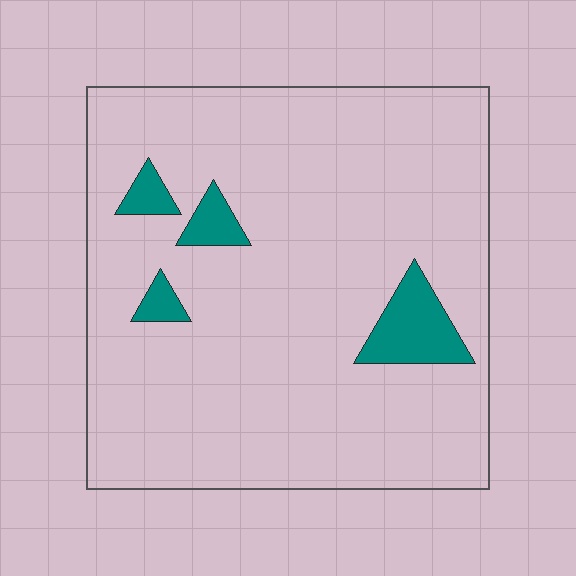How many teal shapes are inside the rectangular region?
4.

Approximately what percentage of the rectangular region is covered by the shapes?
Approximately 10%.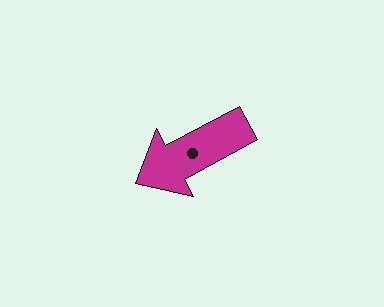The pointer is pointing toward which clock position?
Roughly 8 o'clock.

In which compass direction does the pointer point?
Southwest.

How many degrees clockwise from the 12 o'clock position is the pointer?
Approximately 242 degrees.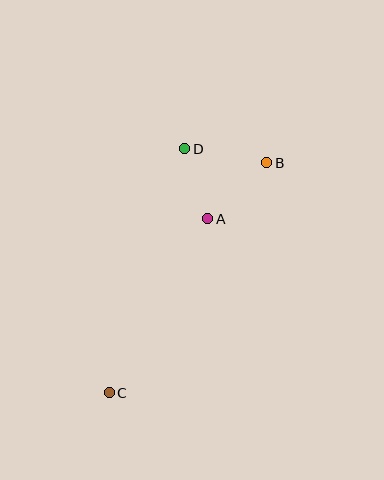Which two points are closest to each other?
Points A and D are closest to each other.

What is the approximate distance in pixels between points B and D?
The distance between B and D is approximately 84 pixels.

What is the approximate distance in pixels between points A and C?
The distance between A and C is approximately 200 pixels.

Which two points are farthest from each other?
Points B and C are farthest from each other.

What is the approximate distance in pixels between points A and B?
The distance between A and B is approximately 81 pixels.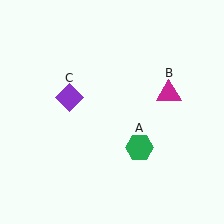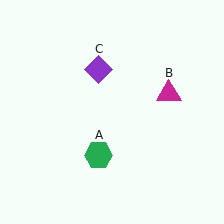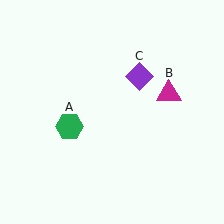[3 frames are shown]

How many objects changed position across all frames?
2 objects changed position: green hexagon (object A), purple diamond (object C).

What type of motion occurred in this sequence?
The green hexagon (object A), purple diamond (object C) rotated clockwise around the center of the scene.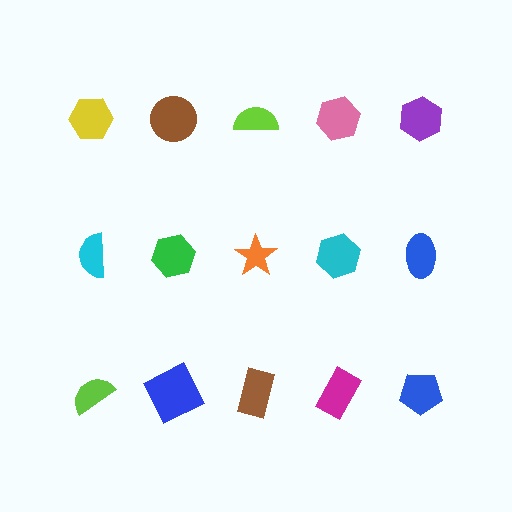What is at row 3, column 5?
A blue pentagon.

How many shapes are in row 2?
5 shapes.